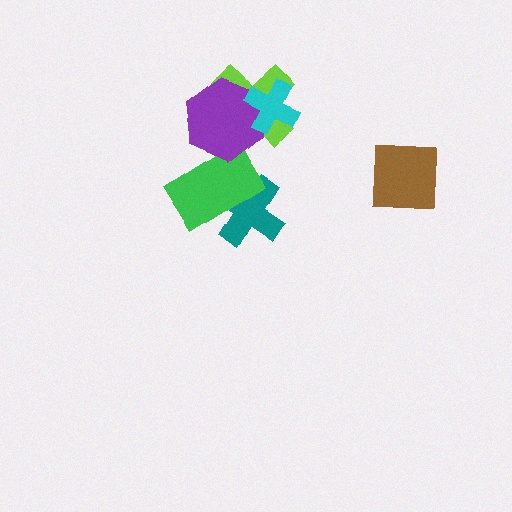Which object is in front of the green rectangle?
The purple hexagon is in front of the green rectangle.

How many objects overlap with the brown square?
0 objects overlap with the brown square.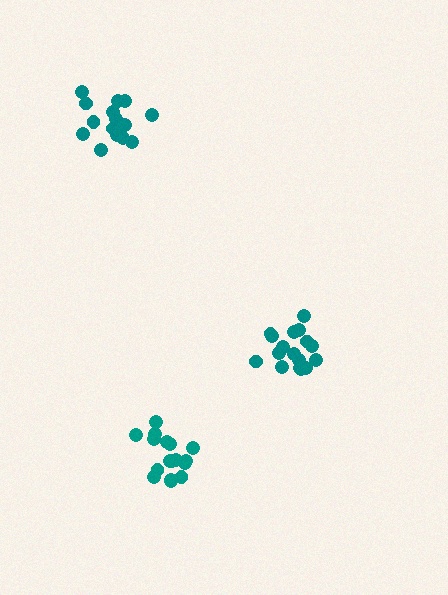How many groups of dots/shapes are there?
There are 3 groups.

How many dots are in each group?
Group 1: 17 dots, Group 2: 15 dots, Group 3: 17 dots (49 total).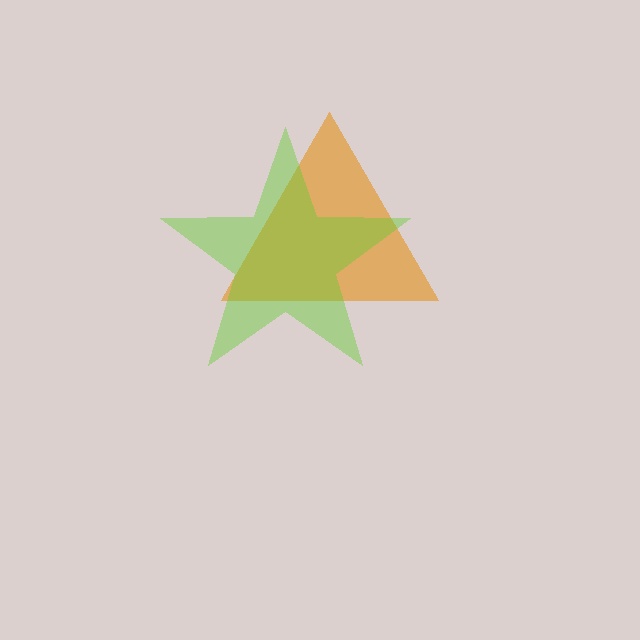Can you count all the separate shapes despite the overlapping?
Yes, there are 2 separate shapes.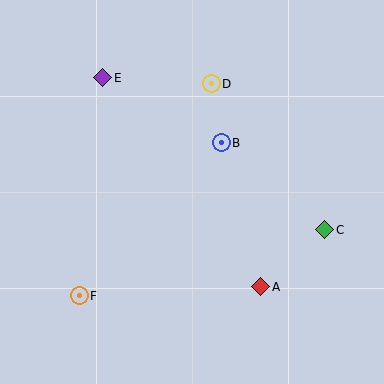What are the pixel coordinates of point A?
Point A is at (261, 287).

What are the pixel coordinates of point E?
Point E is at (103, 78).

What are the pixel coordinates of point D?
Point D is at (211, 84).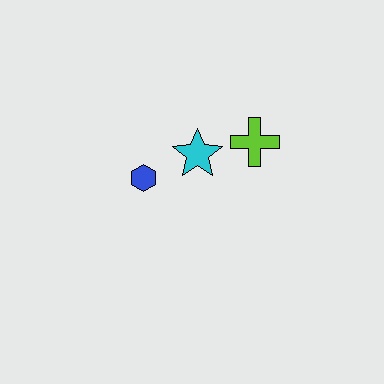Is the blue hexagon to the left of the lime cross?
Yes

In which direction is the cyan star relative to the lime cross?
The cyan star is to the left of the lime cross.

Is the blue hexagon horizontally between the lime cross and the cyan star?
No